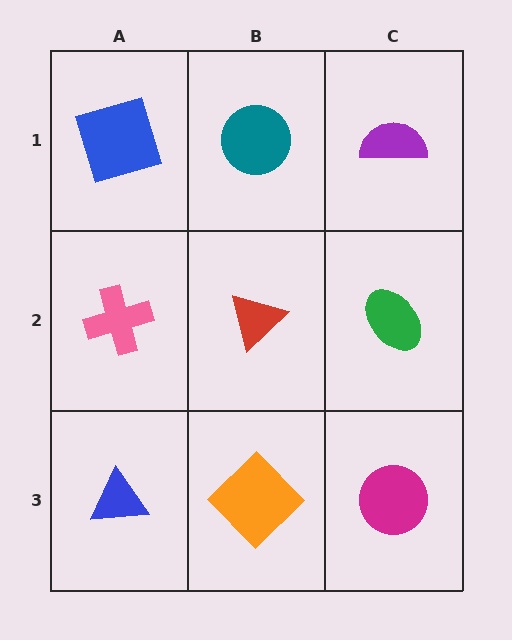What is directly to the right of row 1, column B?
A purple semicircle.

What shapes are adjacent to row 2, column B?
A teal circle (row 1, column B), an orange diamond (row 3, column B), a pink cross (row 2, column A), a green ellipse (row 2, column C).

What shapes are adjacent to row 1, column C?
A green ellipse (row 2, column C), a teal circle (row 1, column B).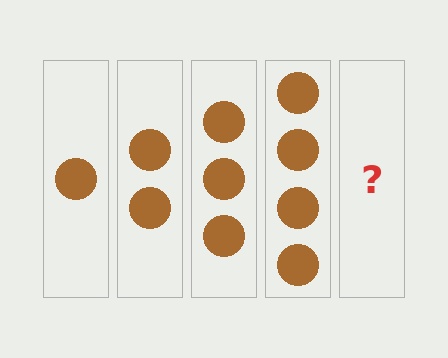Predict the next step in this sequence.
The next step is 5 circles.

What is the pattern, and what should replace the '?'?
The pattern is that each step adds one more circle. The '?' should be 5 circles.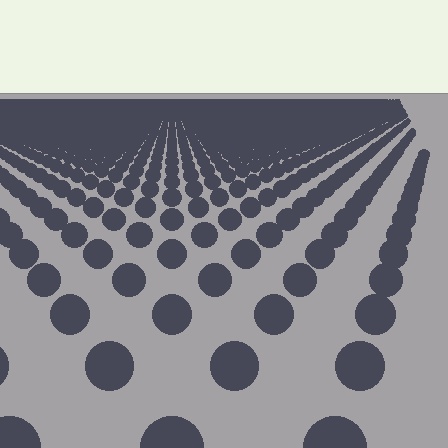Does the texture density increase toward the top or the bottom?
Density increases toward the top.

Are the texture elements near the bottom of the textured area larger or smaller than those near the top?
Larger. Near the bottom, elements are closer to the viewer and appear at a bigger on-screen size.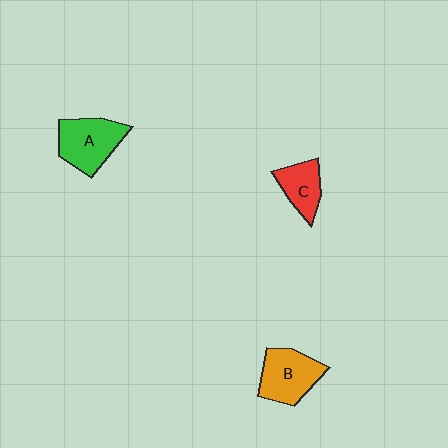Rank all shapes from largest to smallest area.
From largest to smallest: A (green), B (orange), C (red).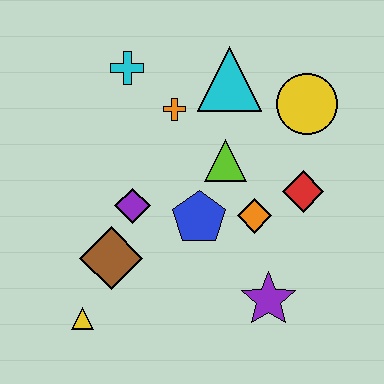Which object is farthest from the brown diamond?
The yellow circle is farthest from the brown diamond.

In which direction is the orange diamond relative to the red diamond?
The orange diamond is to the left of the red diamond.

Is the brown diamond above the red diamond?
No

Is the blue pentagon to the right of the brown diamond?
Yes